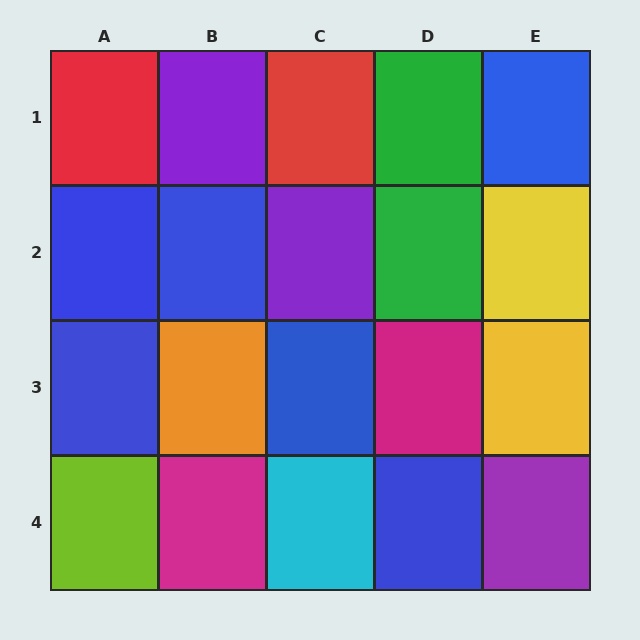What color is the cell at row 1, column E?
Blue.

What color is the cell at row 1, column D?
Green.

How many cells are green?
2 cells are green.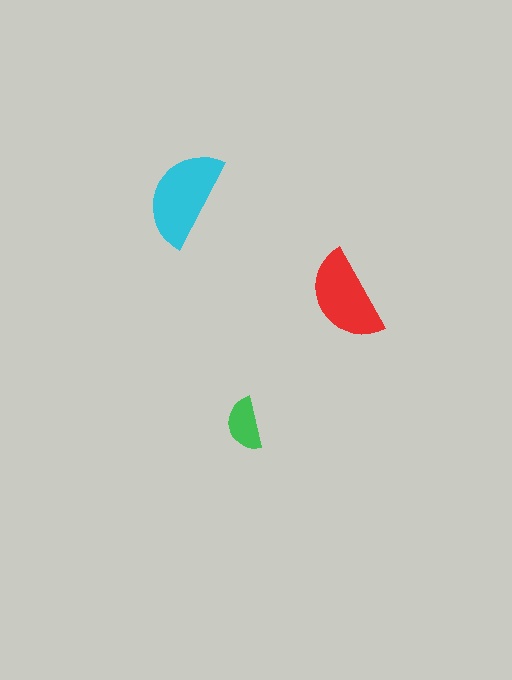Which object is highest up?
The cyan semicircle is topmost.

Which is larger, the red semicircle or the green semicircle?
The red one.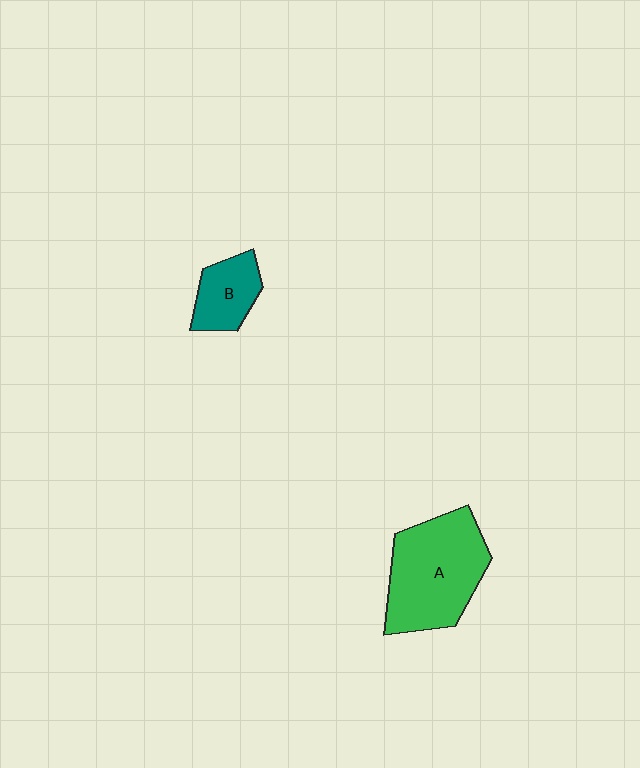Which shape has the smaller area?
Shape B (teal).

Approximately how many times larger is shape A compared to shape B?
Approximately 2.3 times.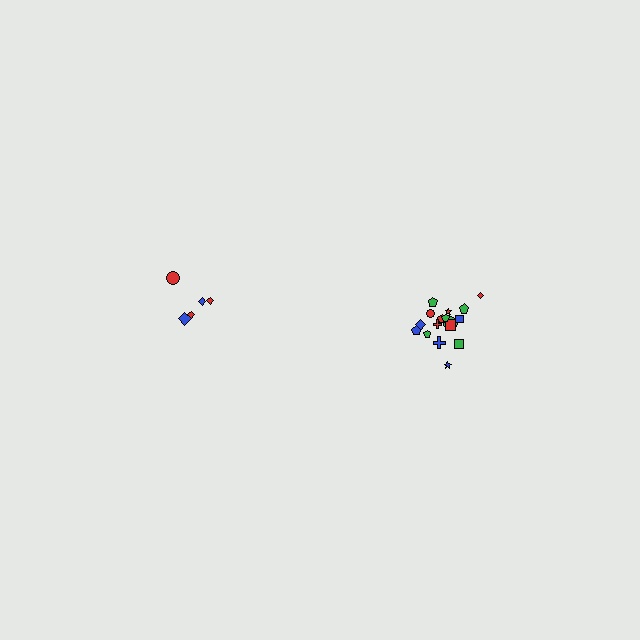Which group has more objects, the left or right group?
The right group.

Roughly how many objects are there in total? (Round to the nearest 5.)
Roughly 25 objects in total.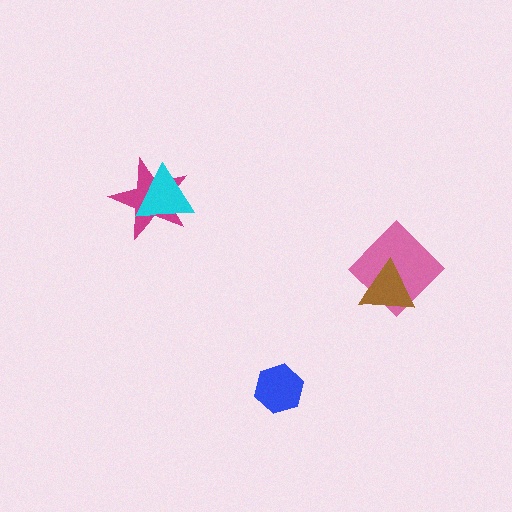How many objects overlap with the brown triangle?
1 object overlaps with the brown triangle.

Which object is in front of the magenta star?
The cyan triangle is in front of the magenta star.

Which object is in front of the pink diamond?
The brown triangle is in front of the pink diamond.